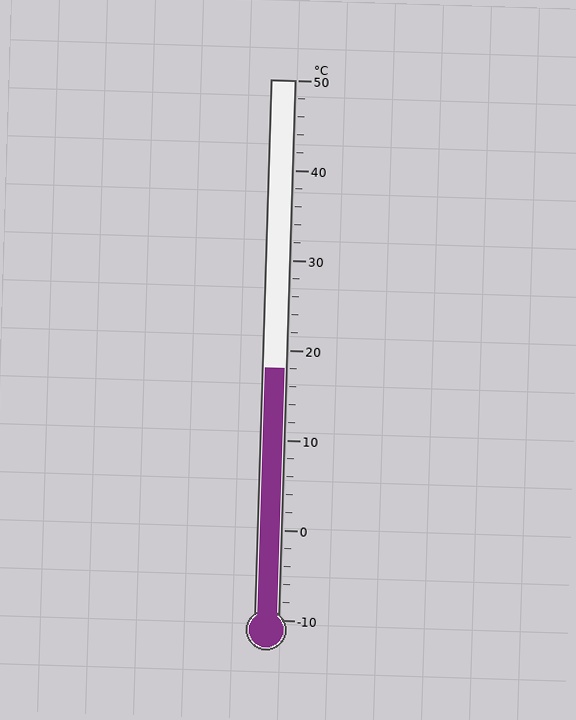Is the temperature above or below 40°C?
The temperature is below 40°C.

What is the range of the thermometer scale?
The thermometer scale ranges from -10°C to 50°C.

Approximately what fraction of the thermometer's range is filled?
The thermometer is filled to approximately 45% of its range.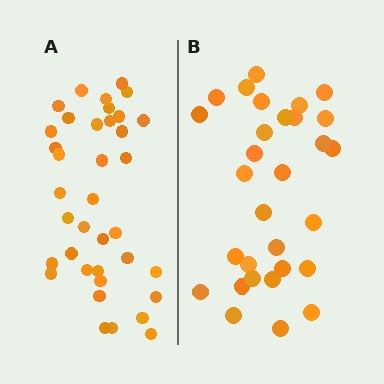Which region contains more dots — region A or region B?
Region A (the left region) has more dots.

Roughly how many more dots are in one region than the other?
Region A has roughly 8 or so more dots than region B.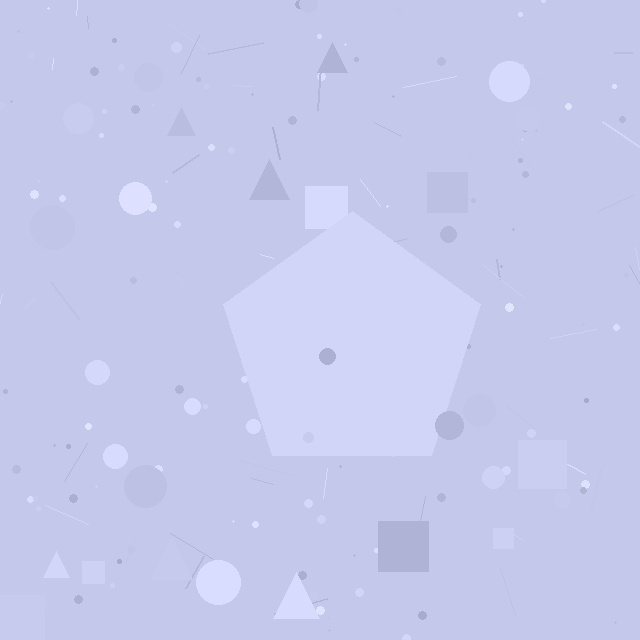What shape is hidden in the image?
A pentagon is hidden in the image.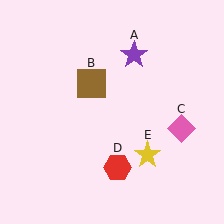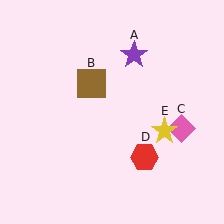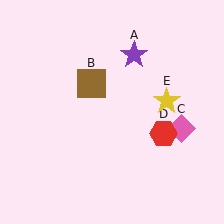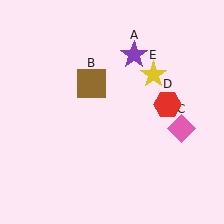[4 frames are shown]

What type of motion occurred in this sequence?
The red hexagon (object D), yellow star (object E) rotated counterclockwise around the center of the scene.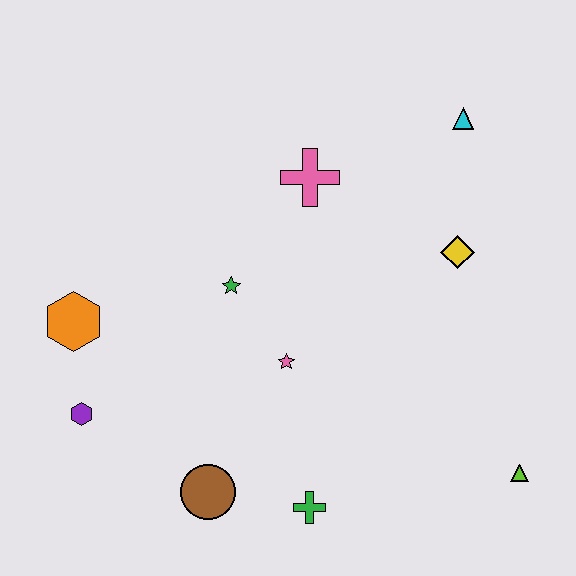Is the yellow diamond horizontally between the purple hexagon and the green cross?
No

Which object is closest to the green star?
The pink star is closest to the green star.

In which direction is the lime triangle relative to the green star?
The lime triangle is to the right of the green star.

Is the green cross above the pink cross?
No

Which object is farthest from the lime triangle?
The orange hexagon is farthest from the lime triangle.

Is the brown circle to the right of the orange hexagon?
Yes